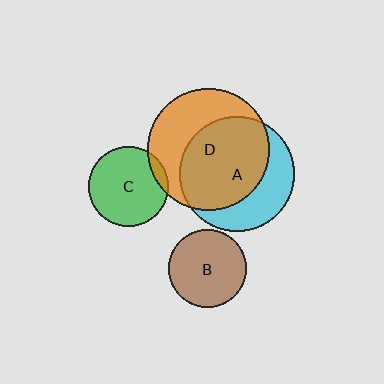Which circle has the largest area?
Circle D (orange).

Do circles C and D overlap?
Yes.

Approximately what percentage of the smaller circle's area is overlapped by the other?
Approximately 10%.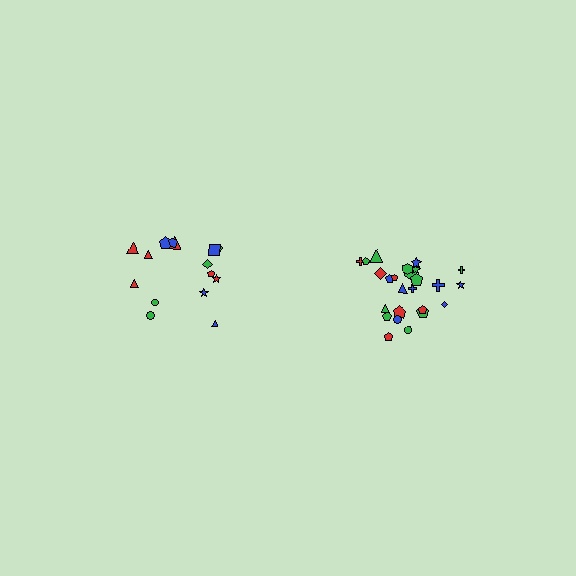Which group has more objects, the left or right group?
The right group.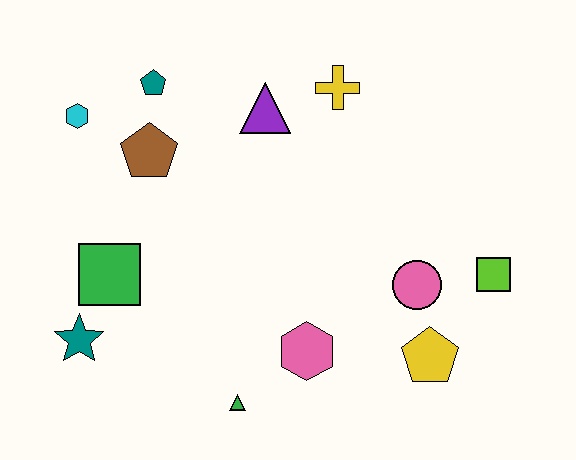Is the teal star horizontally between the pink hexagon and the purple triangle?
No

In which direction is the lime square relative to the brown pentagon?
The lime square is to the right of the brown pentagon.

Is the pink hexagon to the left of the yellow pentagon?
Yes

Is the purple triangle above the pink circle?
Yes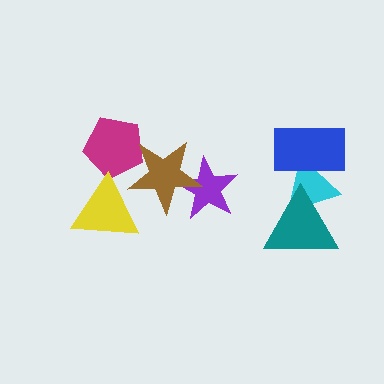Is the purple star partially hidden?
Yes, it is partially covered by another shape.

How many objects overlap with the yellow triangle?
2 objects overlap with the yellow triangle.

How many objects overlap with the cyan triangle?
2 objects overlap with the cyan triangle.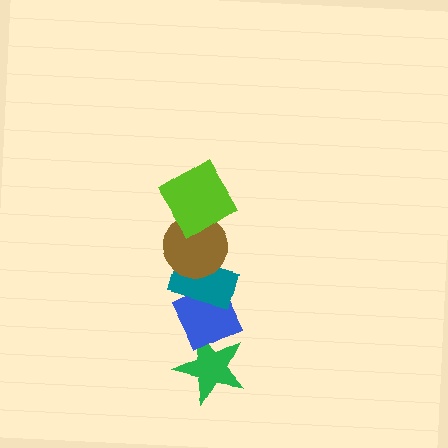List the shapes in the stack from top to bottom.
From top to bottom: the lime diamond, the brown circle, the teal rectangle, the blue diamond, the green star.